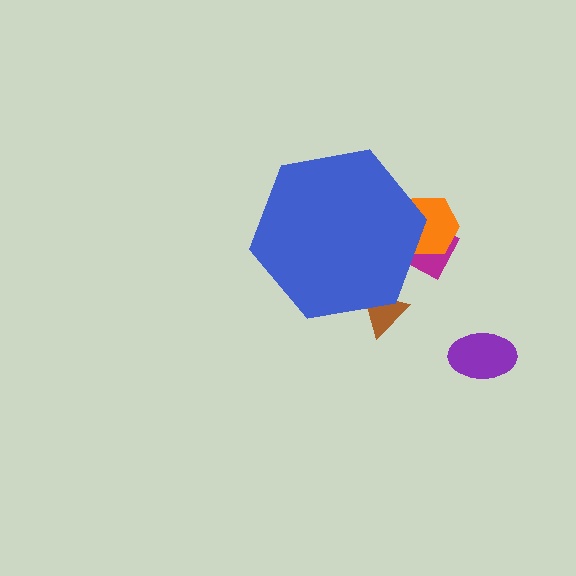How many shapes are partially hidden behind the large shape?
3 shapes are partially hidden.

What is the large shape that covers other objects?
A blue hexagon.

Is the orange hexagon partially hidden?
Yes, the orange hexagon is partially hidden behind the blue hexagon.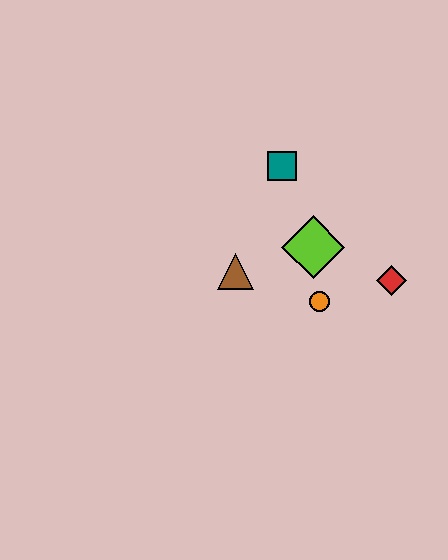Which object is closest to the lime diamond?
The orange circle is closest to the lime diamond.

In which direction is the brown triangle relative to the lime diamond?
The brown triangle is to the left of the lime diamond.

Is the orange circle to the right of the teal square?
Yes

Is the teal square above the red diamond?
Yes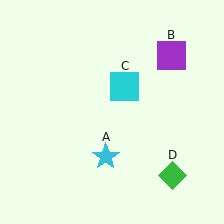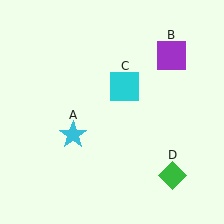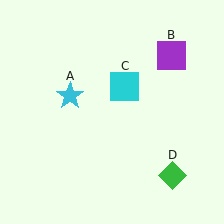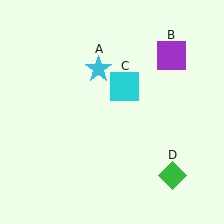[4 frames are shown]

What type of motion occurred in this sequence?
The cyan star (object A) rotated clockwise around the center of the scene.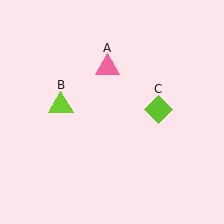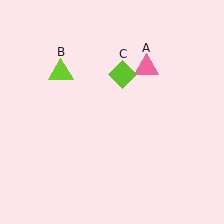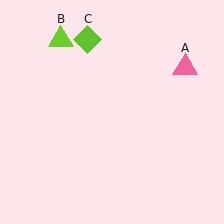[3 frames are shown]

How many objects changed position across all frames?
3 objects changed position: pink triangle (object A), lime triangle (object B), lime diamond (object C).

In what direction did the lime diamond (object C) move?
The lime diamond (object C) moved up and to the left.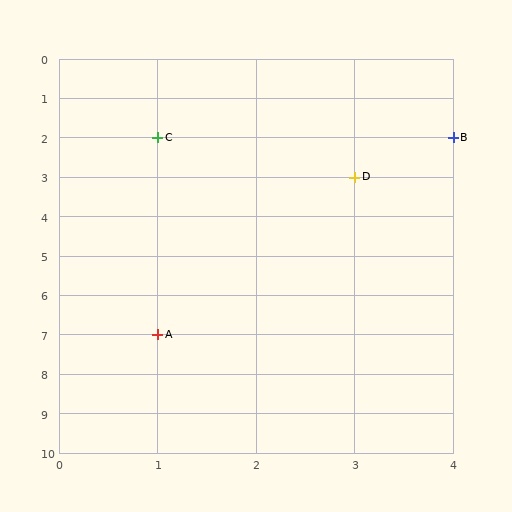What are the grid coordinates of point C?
Point C is at grid coordinates (1, 2).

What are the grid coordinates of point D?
Point D is at grid coordinates (3, 3).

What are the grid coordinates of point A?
Point A is at grid coordinates (1, 7).